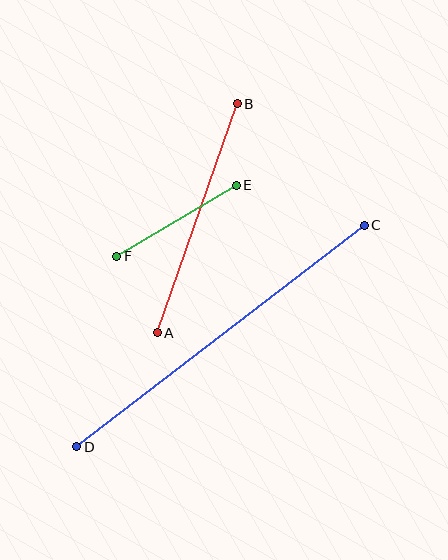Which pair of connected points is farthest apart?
Points C and D are farthest apart.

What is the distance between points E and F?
The distance is approximately 139 pixels.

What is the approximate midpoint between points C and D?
The midpoint is at approximately (220, 336) pixels.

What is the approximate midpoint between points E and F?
The midpoint is at approximately (177, 221) pixels.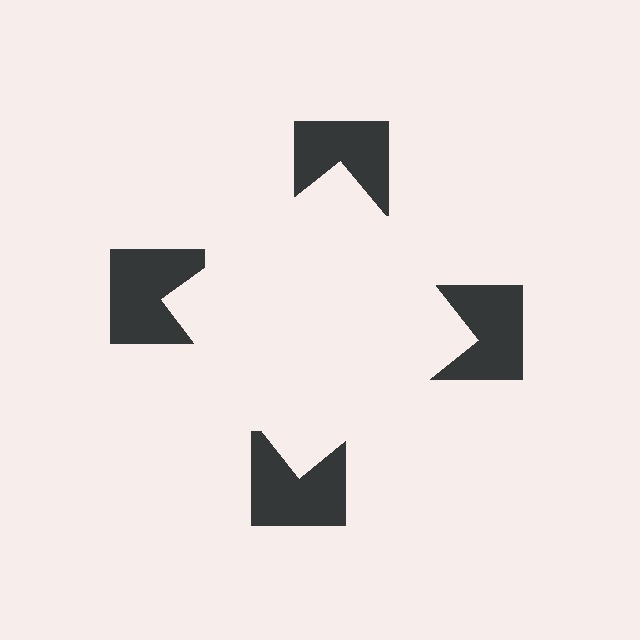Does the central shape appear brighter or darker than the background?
It typically appears slightly brighter than the background, even though no actual brightness change is drawn.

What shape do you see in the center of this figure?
An illusory square — its edges are inferred from the aligned wedge cuts in the notched squares, not physically drawn.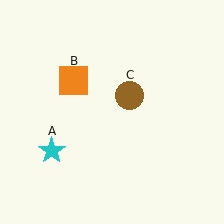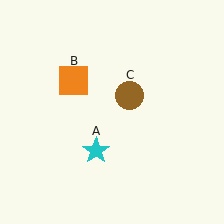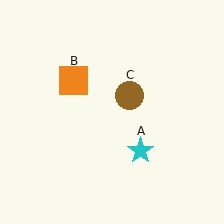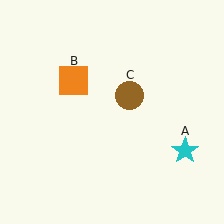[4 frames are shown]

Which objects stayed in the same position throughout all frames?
Orange square (object B) and brown circle (object C) remained stationary.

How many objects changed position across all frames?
1 object changed position: cyan star (object A).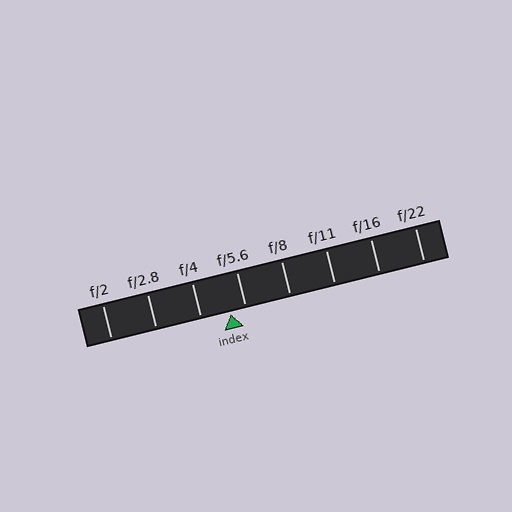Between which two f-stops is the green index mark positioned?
The index mark is between f/4 and f/5.6.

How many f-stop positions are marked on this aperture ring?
There are 8 f-stop positions marked.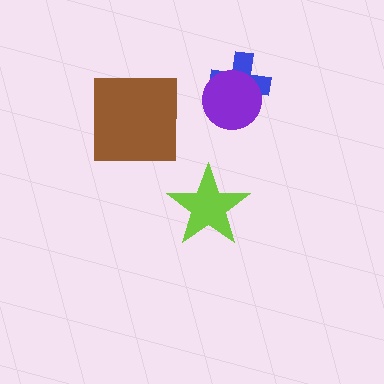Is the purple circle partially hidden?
No, no other shape covers it.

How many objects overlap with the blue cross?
1 object overlaps with the blue cross.